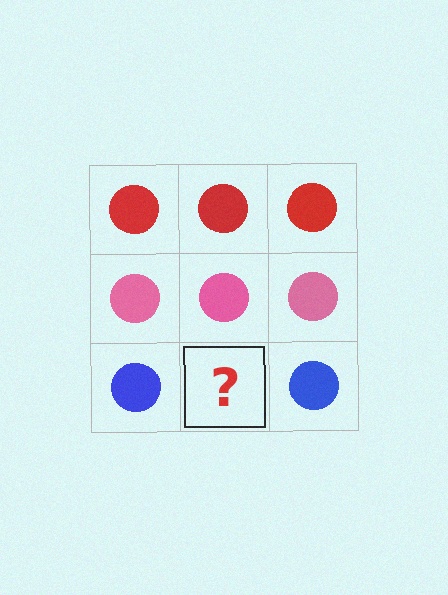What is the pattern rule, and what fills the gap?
The rule is that each row has a consistent color. The gap should be filled with a blue circle.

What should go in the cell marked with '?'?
The missing cell should contain a blue circle.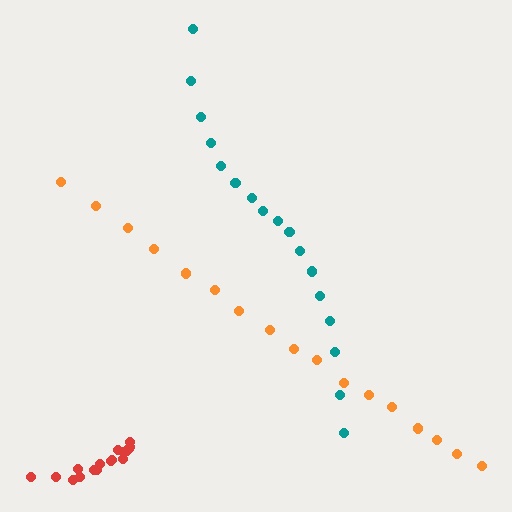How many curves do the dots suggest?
There are 3 distinct paths.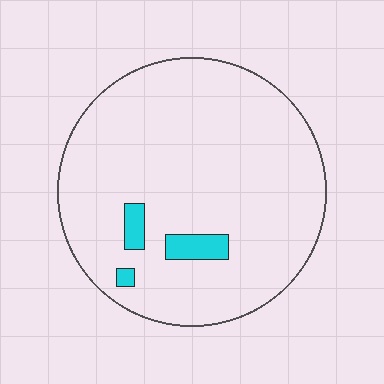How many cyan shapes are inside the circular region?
3.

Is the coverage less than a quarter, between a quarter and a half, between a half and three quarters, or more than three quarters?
Less than a quarter.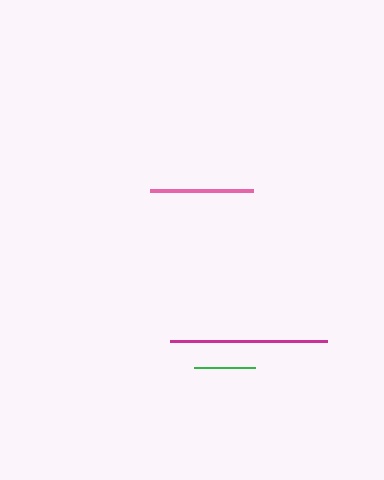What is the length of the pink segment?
The pink segment is approximately 102 pixels long.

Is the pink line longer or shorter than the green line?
The pink line is longer than the green line.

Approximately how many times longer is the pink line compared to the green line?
The pink line is approximately 1.7 times the length of the green line.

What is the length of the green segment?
The green segment is approximately 61 pixels long.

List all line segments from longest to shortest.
From longest to shortest: magenta, pink, green.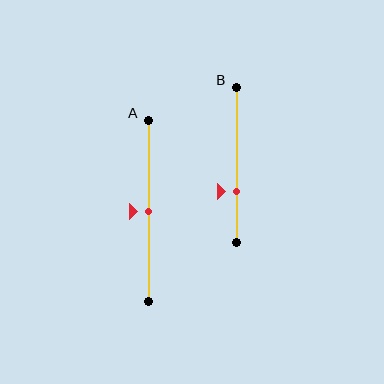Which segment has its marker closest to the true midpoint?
Segment A has its marker closest to the true midpoint.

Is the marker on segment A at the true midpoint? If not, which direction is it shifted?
Yes, the marker on segment A is at the true midpoint.